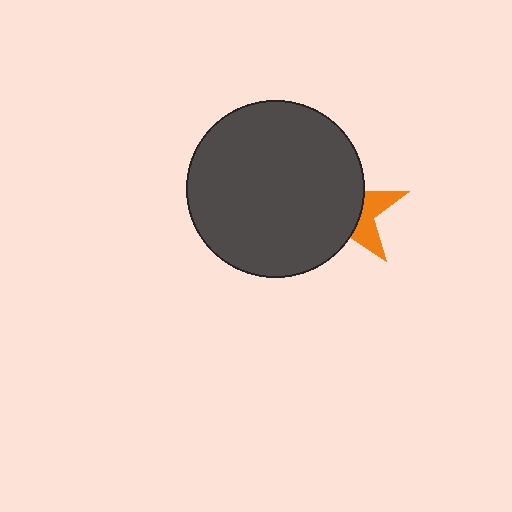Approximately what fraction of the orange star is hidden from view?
Roughly 67% of the orange star is hidden behind the dark gray circle.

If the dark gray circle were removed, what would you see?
You would see the complete orange star.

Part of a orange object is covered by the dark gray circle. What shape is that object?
It is a star.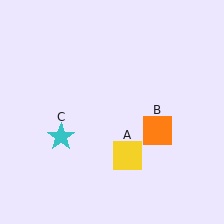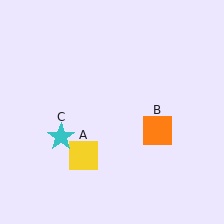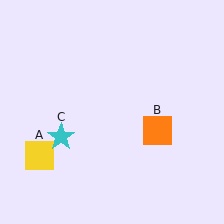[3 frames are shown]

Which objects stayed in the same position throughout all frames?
Orange square (object B) and cyan star (object C) remained stationary.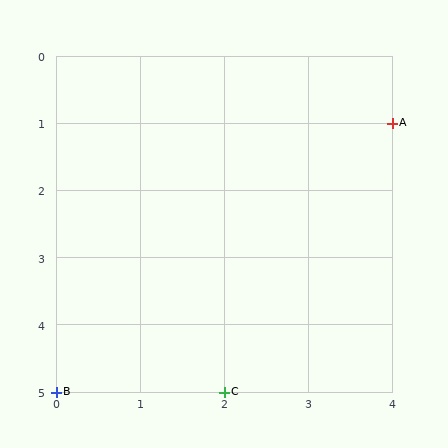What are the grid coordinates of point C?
Point C is at grid coordinates (2, 5).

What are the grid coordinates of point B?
Point B is at grid coordinates (0, 5).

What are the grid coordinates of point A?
Point A is at grid coordinates (4, 1).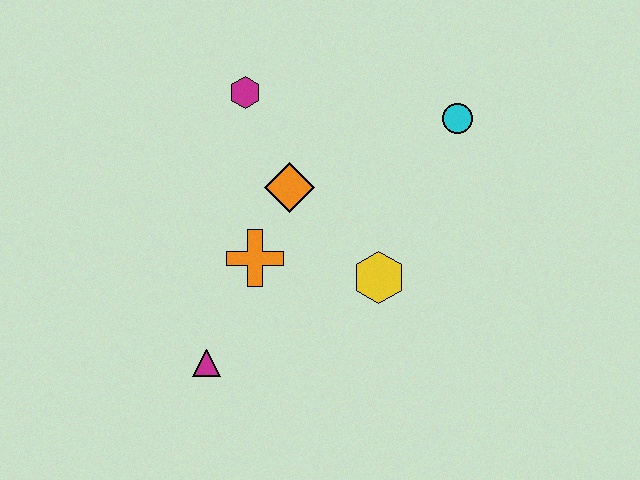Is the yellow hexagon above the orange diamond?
No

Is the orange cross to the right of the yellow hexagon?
No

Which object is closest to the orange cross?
The orange diamond is closest to the orange cross.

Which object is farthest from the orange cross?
The cyan circle is farthest from the orange cross.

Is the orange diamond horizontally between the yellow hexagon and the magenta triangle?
Yes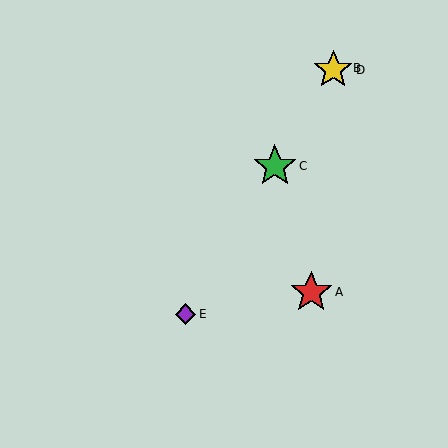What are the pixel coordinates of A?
Object A is at (311, 292).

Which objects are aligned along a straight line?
Objects B, C, D, E are aligned along a straight line.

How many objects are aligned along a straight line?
4 objects (B, C, D, E) are aligned along a straight line.